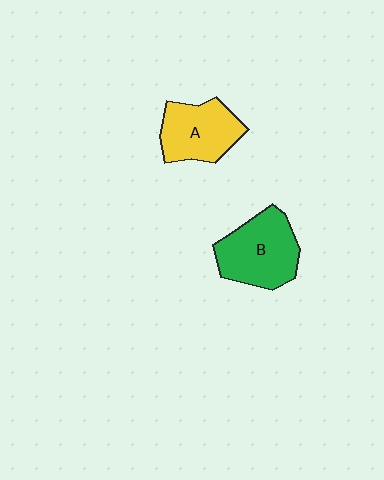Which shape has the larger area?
Shape B (green).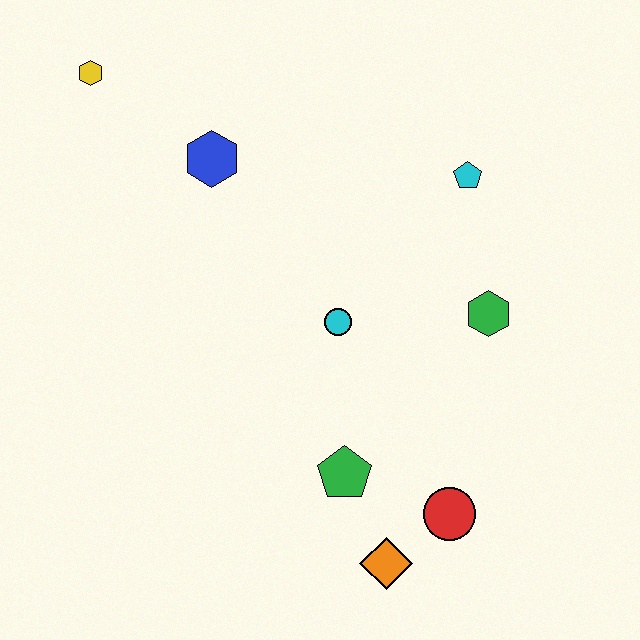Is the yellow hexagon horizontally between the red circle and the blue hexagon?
No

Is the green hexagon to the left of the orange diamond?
No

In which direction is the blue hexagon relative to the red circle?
The blue hexagon is above the red circle.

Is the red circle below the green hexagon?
Yes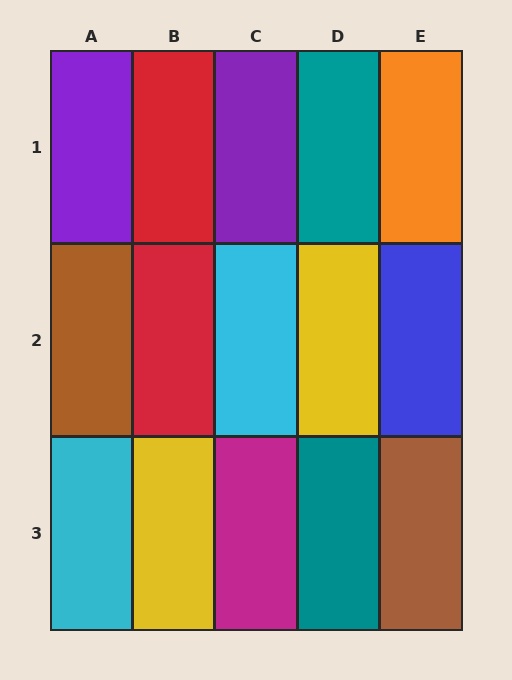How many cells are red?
2 cells are red.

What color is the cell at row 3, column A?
Cyan.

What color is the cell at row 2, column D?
Yellow.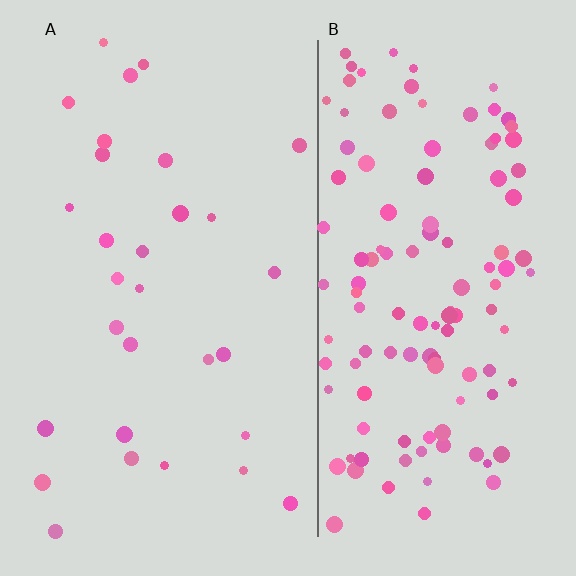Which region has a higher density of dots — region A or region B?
B (the right).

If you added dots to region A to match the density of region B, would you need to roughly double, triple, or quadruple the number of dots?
Approximately quadruple.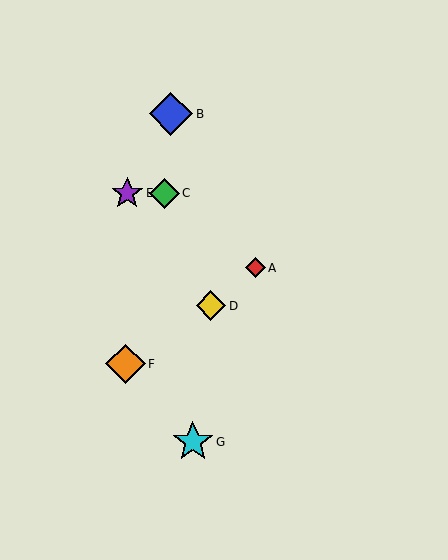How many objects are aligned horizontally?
2 objects (C, E) are aligned horizontally.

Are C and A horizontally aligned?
No, C is at y≈193 and A is at y≈268.